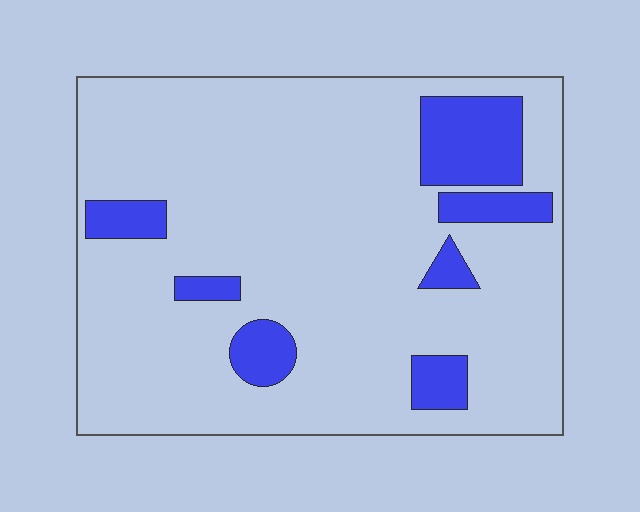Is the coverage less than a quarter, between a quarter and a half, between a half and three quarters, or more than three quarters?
Less than a quarter.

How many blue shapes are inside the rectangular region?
7.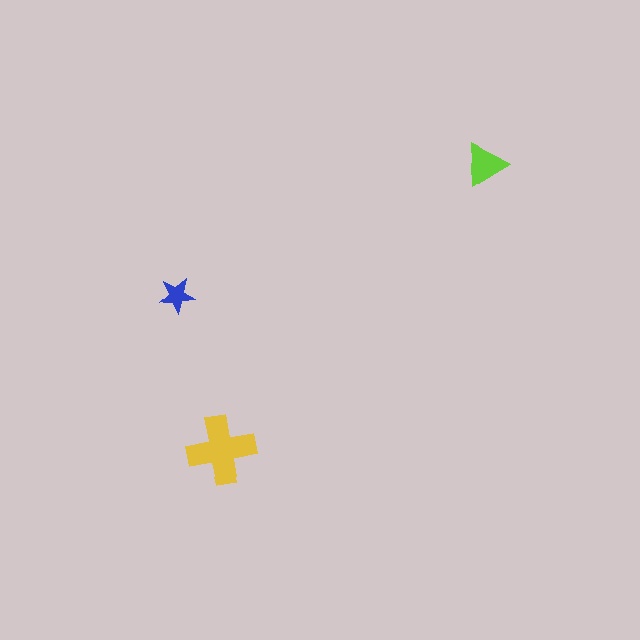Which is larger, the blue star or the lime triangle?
The lime triangle.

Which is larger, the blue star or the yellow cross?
The yellow cross.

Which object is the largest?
The yellow cross.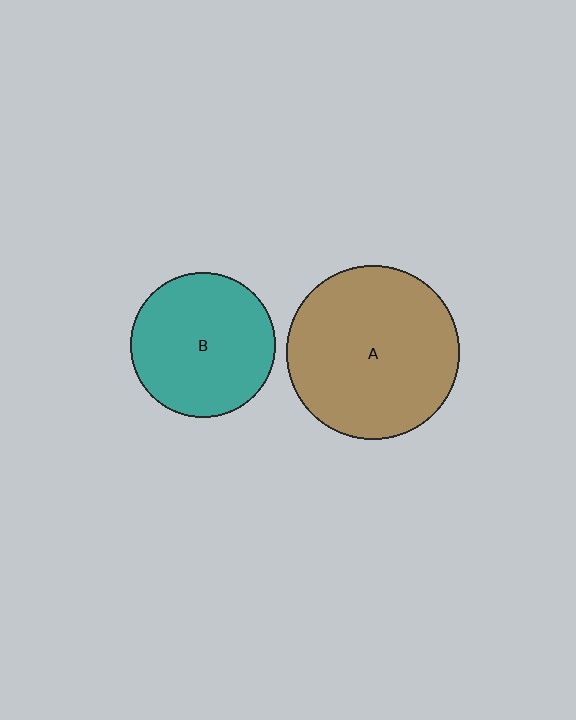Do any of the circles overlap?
No, none of the circles overlap.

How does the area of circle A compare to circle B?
Approximately 1.4 times.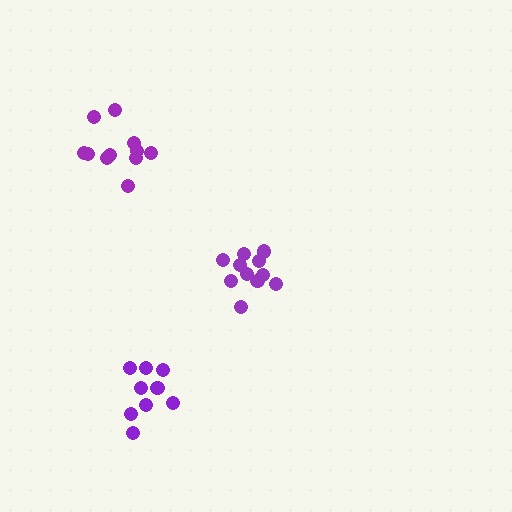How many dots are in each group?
Group 1: 11 dots, Group 2: 9 dots, Group 3: 11 dots (31 total).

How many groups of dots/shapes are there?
There are 3 groups.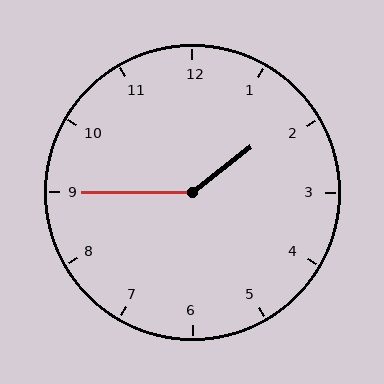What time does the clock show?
1:45.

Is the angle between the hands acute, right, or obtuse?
It is obtuse.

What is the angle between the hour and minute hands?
Approximately 142 degrees.